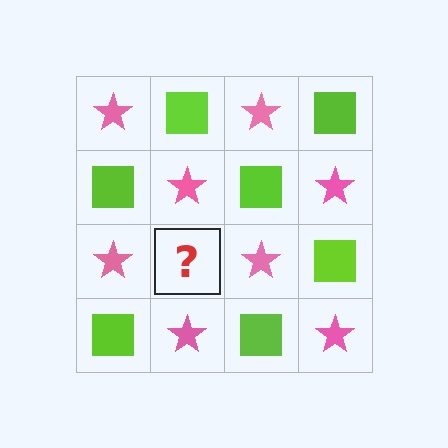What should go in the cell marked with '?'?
The missing cell should contain a lime square.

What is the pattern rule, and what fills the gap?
The rule is that it alternates pink star and lime square in a checkerboard pattern. The gap should be filled with a lime square.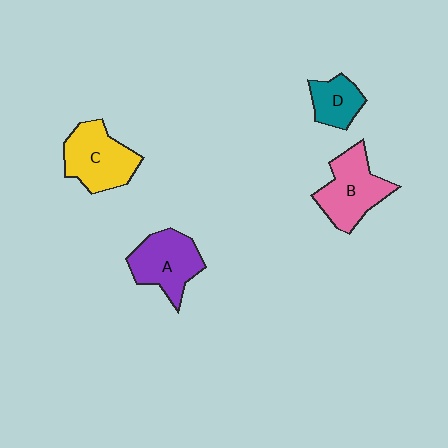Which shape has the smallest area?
Shape D (teal).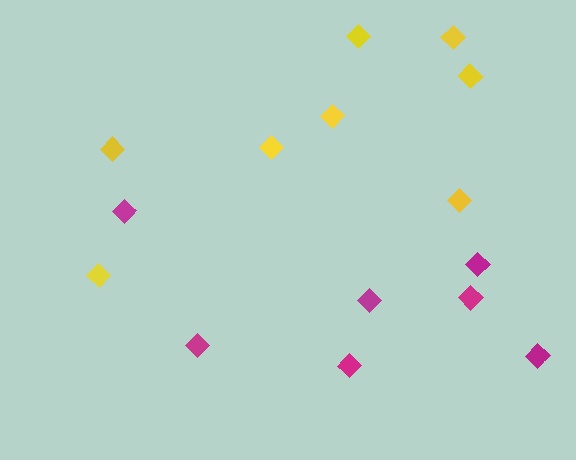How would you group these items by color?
There are 2 groups: one group of yellow diamonds (8) and one group of magenta diamonds (7).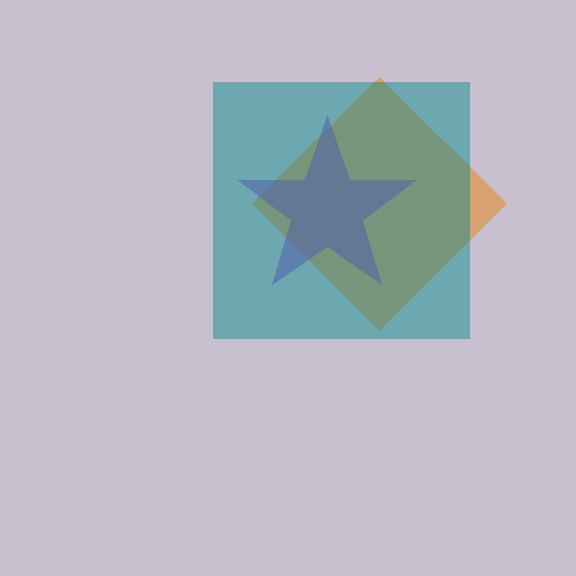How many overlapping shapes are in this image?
There are 3 overlapping shapes in the image.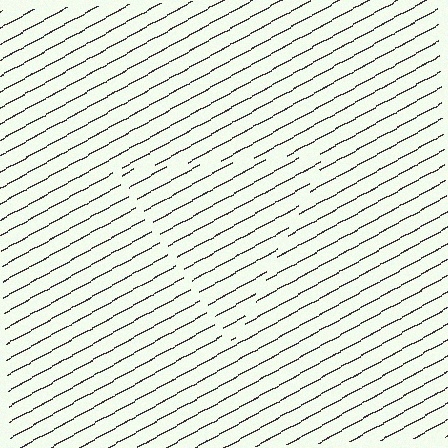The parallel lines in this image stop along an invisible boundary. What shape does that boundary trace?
An illusory triangle. The interior of the shape contains the same grating, shifted by half a period — the contour is defined by the phase discontinuity where line-ends from the inner and outer gratings abut.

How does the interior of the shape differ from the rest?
The interior of the shape contains the same grating, shifted by half a period — the contour is defined by the phase discontinuity where line-ends from the inner and outer gratings abut.